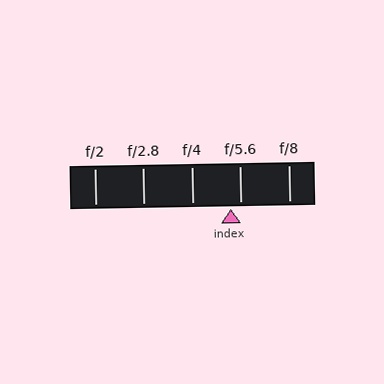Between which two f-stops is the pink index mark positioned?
The index mark is between f/4 and f/5.6.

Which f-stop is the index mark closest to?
The index mark is closest to f/5.6.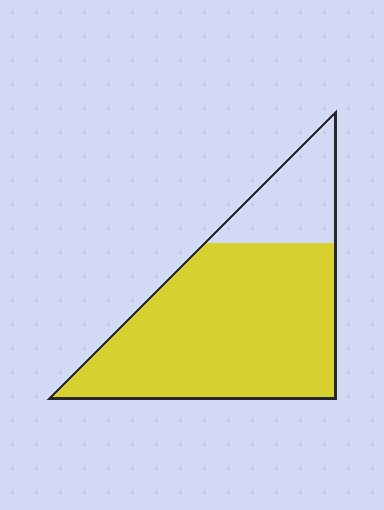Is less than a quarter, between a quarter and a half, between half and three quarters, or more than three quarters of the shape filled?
More than three quarters.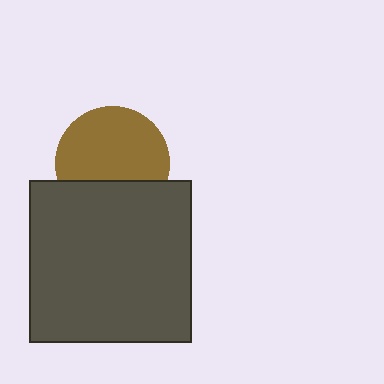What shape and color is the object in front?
The object in front is a dark gray square.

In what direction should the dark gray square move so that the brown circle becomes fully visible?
The dark gray square should move down. That is the shortest direction to clear the overlap and leave the brown circle fully visible.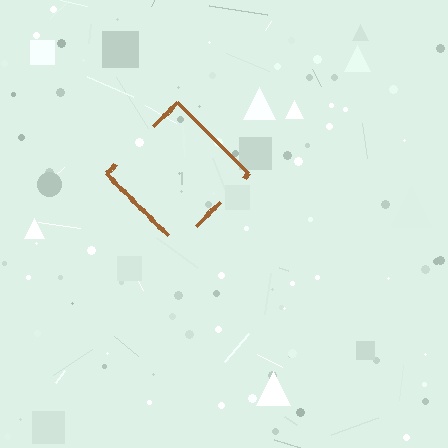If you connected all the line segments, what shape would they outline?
They would outline a diamond.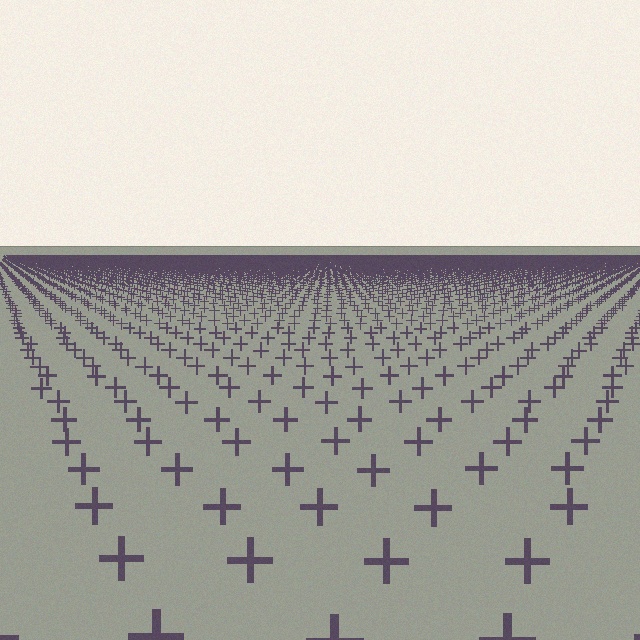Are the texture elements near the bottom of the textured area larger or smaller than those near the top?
Larger. Near the bottom, elements are closer to the viewer and appear at a bigger on-screen size.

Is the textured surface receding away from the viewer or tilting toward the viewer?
The surface is receding away from the viewer. Texture elements get smaller and denser toward the top.